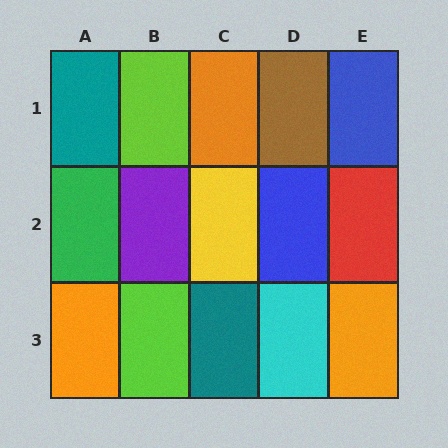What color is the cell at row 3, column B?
Lime.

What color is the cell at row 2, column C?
Yellow.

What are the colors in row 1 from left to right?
Teal, lime, orange, brown, blue.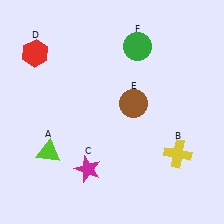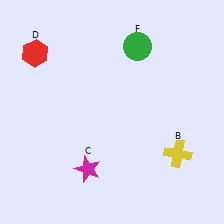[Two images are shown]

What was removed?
The brown circle (E), the lime triangle (A) were removed in Image 2.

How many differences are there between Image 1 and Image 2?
There are 2 differences between the two images.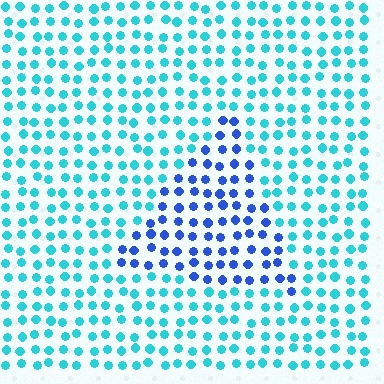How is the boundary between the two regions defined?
The boundary is defined purely by a slight shift in hue (about 43 degrees). Spacing, size, and orientation are identical on both sides.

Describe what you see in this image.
The image is filled with small cyan elements in a uniform arrangement. A triangle-shaped region is visible where the elements are tinted to a slightly different hue, forming a subtle color boundary.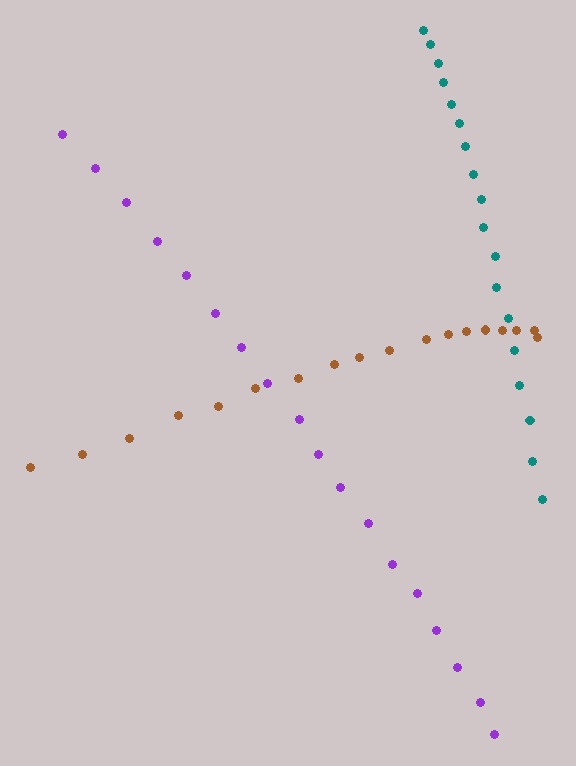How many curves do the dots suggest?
There are 3 distinct paths.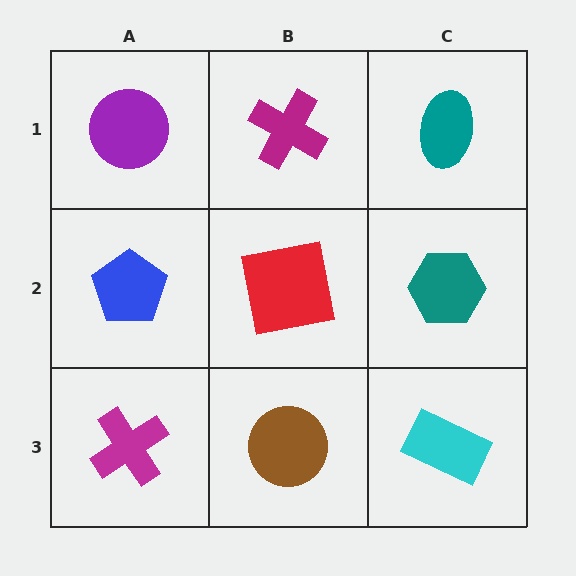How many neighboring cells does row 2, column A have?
3.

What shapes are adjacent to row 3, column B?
A red square (row 2, column B), a magenta cross (row 3, column A), a cyan rectangle (row 3, column C).